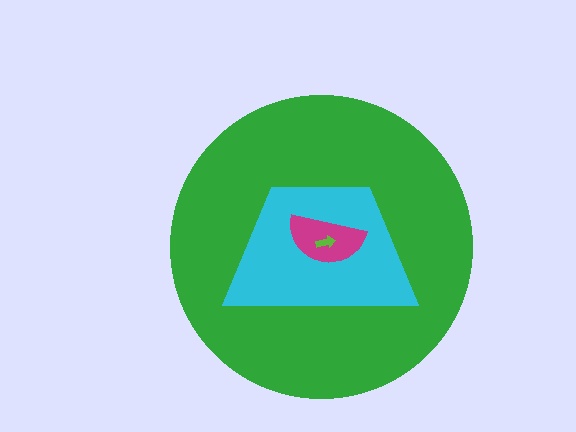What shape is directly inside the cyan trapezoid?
The magenta semicircle.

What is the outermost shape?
The green circle.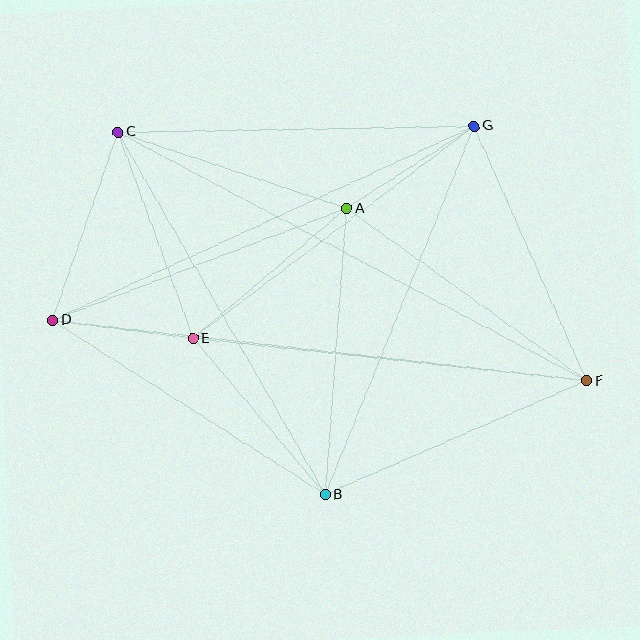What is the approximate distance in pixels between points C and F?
The distance between C and F is approximately 530 pixels.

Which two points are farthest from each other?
Points D and F are farthest from each other.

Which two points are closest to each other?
Points D and E are closest to each other.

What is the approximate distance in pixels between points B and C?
The distance between B and C is approximately 417 pixels.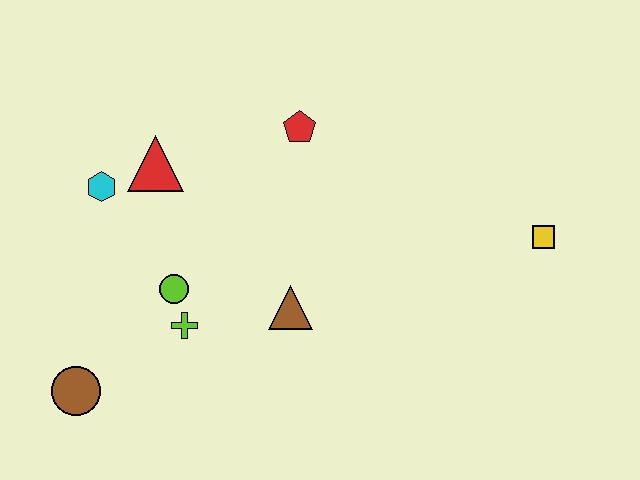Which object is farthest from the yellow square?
The brown circle is farthest from the yellow square.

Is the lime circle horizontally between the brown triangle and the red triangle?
Yes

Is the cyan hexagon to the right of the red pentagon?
No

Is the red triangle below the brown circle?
No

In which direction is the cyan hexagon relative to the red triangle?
The cyan hexagon is to the left of the red triangle.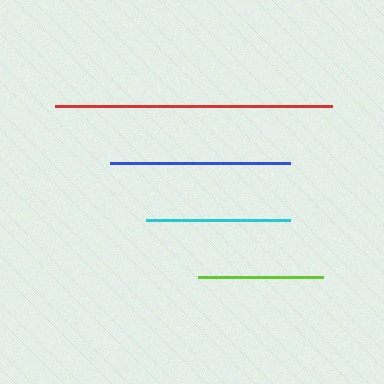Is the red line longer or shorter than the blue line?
The red line is longer than the blue line.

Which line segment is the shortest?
The lime line is the shortest at approximately 125 pixels.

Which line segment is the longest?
The red line is the longest at approximately 277 pixels.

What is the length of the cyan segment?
The cyan segment is approximately 144 pixels long.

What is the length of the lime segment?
The lime segment is approximately 125 pixels long.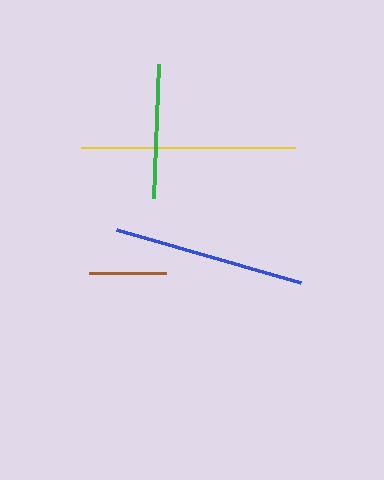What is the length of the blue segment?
The blue segment is approximately 191 pixels long.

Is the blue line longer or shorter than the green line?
The blue line is longer than the green line.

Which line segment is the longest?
The yellow line is the longest at approximately 213 pixels.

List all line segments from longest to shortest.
From longest to shortest: yellow, blue, green, brown.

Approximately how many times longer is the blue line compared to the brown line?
The blue line is approximately 2.5 times the length of the brown line.